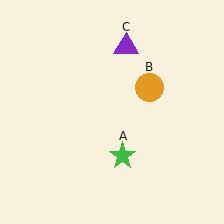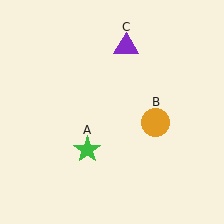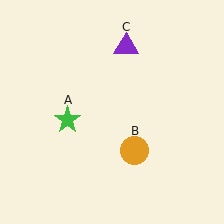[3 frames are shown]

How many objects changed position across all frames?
2 objects changed position: green star (object A), orange circle (object B).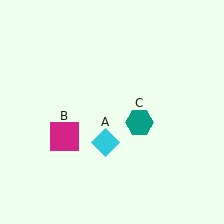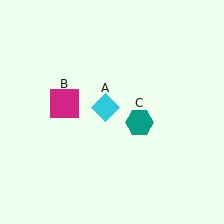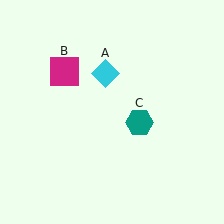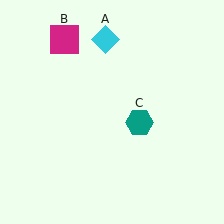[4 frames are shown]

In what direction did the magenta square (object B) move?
The magenta square (object B) moved up.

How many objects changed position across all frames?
2 objects changed position: cyan diamond (object A), magenta square (object B).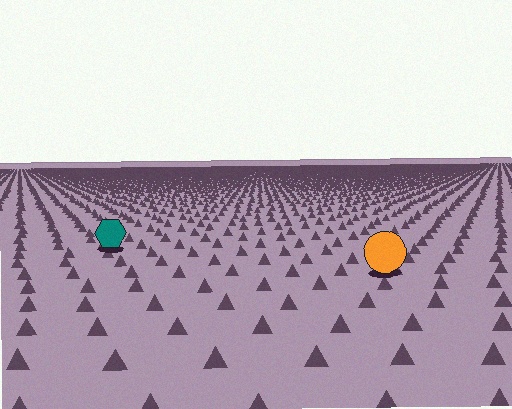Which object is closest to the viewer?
The orange circle is closest. The texture marks near it are larger and more spread out.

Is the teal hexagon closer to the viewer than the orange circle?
No. The orange circle is closer — you can tell from the texture gradient: the ground texture is coarser near it.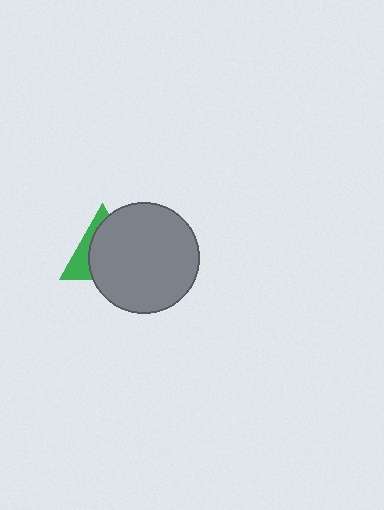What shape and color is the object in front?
The object in front is a gray circle.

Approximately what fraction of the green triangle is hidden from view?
Roughly 68% of the green triangle is hidden behind the gray circle.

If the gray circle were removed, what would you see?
You would see the complete green triangle.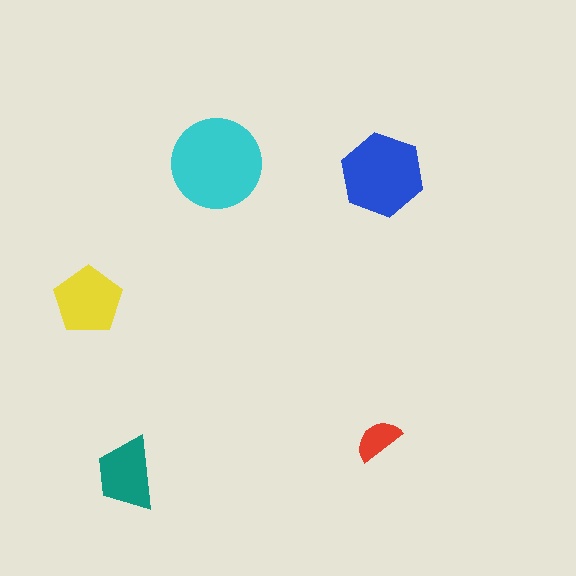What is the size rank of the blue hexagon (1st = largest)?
2nd.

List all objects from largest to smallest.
The cyan circle, the blue hexagon, the yellow pentagon, the teal trapezoid, the red semicircle.